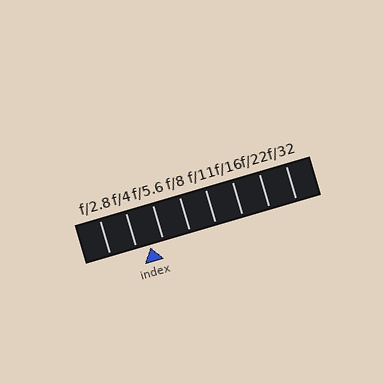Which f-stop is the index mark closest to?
The index mark is closest to f/5.6.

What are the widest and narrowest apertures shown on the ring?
The widest aperture shown is f/2.8 and the narrowest is f/32.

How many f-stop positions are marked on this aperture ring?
There are 8 f-stop positions marked.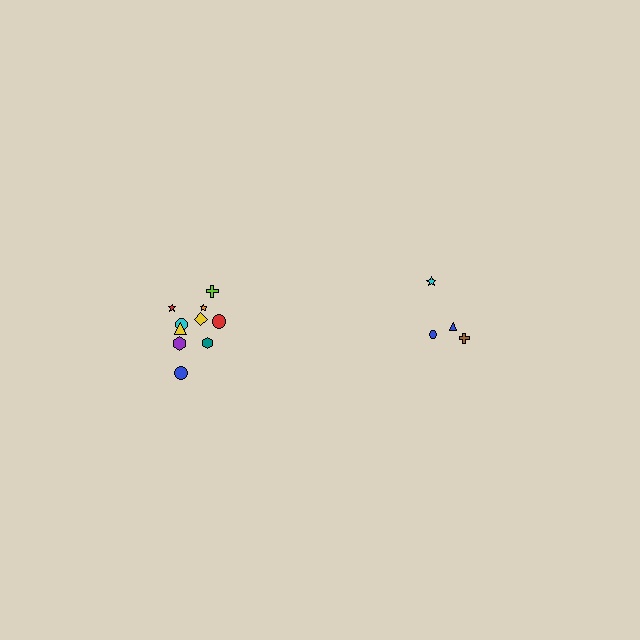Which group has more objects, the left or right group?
The left group.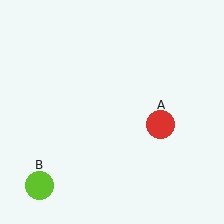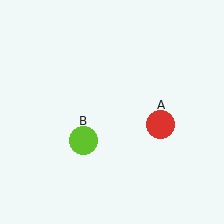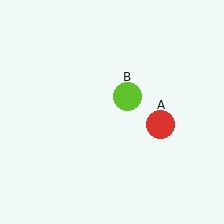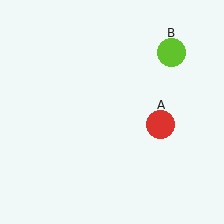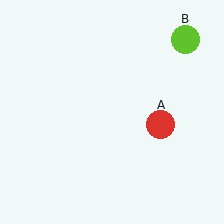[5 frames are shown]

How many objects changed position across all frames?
1 object changed position: lime circle (object B).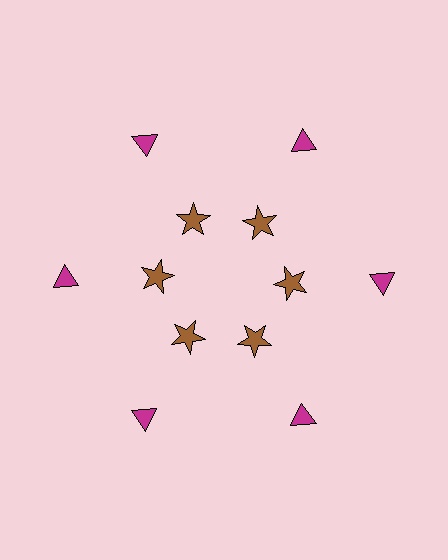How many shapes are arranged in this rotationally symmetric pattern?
There are 12 shapes, arranged in 6 groups of 2.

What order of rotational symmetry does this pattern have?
This pattern has 6-fold rotational symmetry.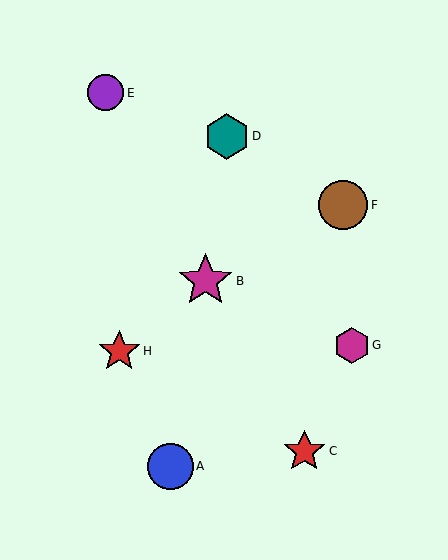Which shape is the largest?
The magenta star (labeled B) is the largest.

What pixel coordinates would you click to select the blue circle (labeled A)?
Click at (171, 466) to select the blue circle A.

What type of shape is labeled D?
Shape D is a teal hexagon.